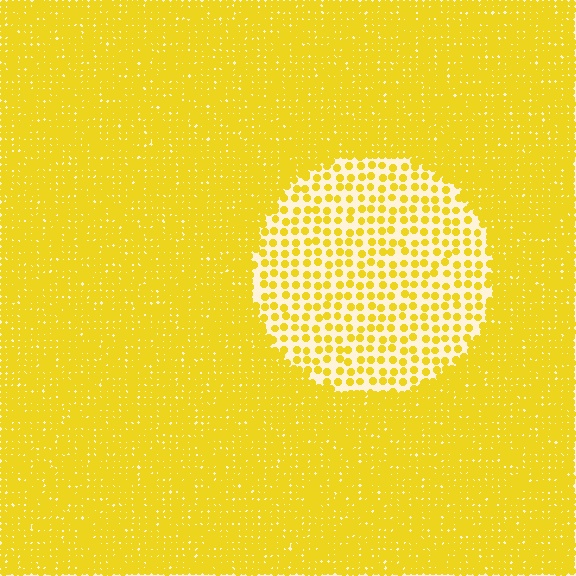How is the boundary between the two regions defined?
The boundary is defined by a change in element density (approximately 2.9x ratio). All elements are the same color, size, and shape.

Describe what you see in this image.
The image contains small yellow elements arranged at two different densities. A circle-shaped region is visible where the elements are less densely packed than the surrounding area.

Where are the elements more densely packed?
The elements are more densely packed outside the circle boundary.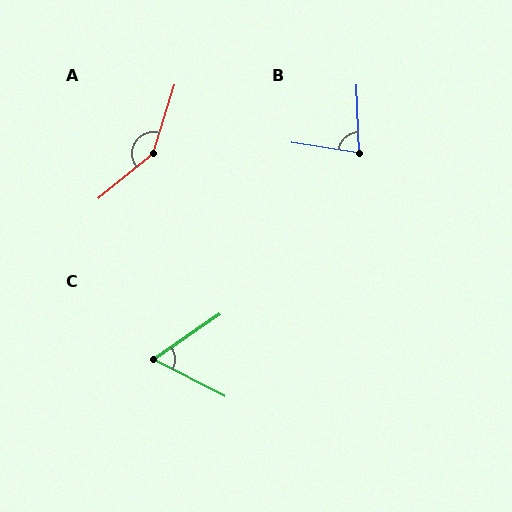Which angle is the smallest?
C, at approximately 62 degrees.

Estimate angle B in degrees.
Approximately 79 degrees.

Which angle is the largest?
A, at approximately 147 degrees.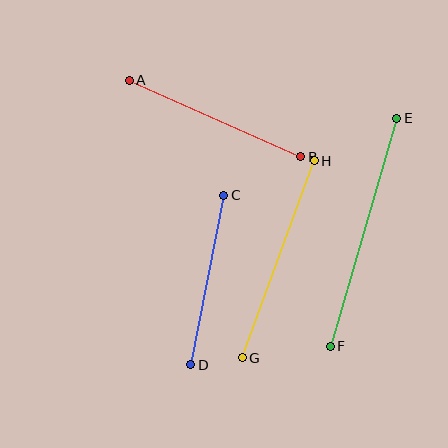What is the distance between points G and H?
The distance is approximately 210 pixels.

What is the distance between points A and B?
The distance is approximately 188 pixels.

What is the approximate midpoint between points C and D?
The midpoint is at approximately (207, 280) pixels.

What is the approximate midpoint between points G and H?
The midpoint is at approximately (278, 259) pixels.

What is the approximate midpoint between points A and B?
The midpoint is at approximately (215, 119) pixels.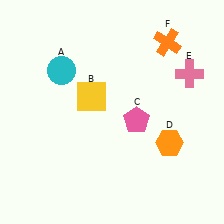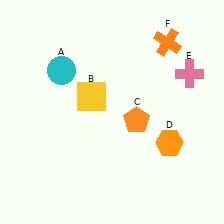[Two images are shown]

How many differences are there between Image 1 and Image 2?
There is 1 difference between the two images.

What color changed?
The pentagon (C) changed from pink in Image 1 to orange in Image 2.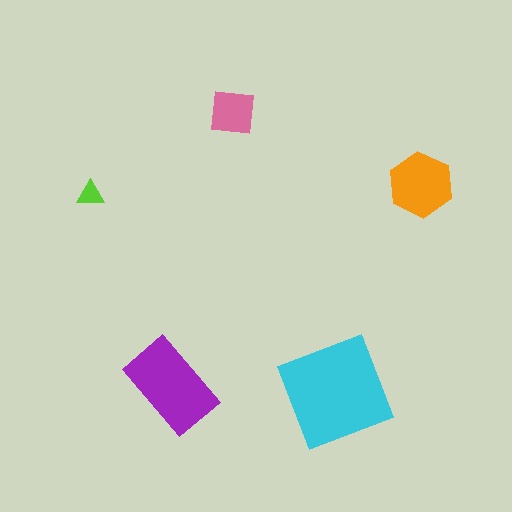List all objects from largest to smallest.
The cyan diamond, the purple rectangle, the orange hexagon, the pink square, the lime triangle.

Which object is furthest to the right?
The orange hexagon is rightmost.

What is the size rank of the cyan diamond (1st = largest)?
1st.